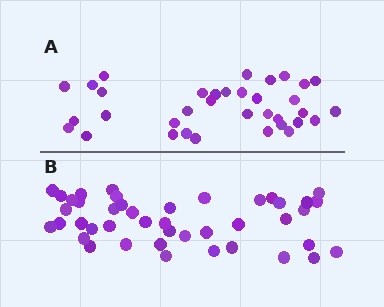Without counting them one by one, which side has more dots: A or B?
Region B (the bottom region) has more dots.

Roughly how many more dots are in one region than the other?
Region B has roughly 8 or so more dots than region A.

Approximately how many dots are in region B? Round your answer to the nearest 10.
About 40 dots. (The exact count is 43, which rounds to 40.)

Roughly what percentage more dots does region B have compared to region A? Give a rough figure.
About 25% more.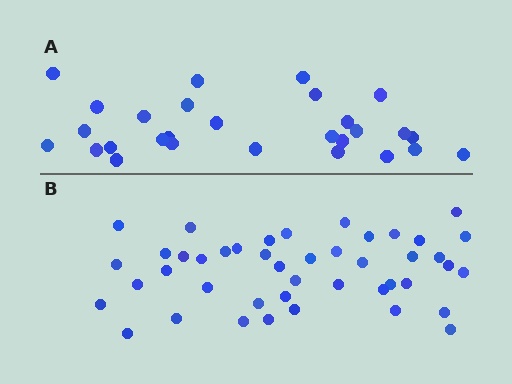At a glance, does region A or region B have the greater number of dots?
Region B (the bottom region) has more dots.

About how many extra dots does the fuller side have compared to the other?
Region B has approximately 15 more dots than region A.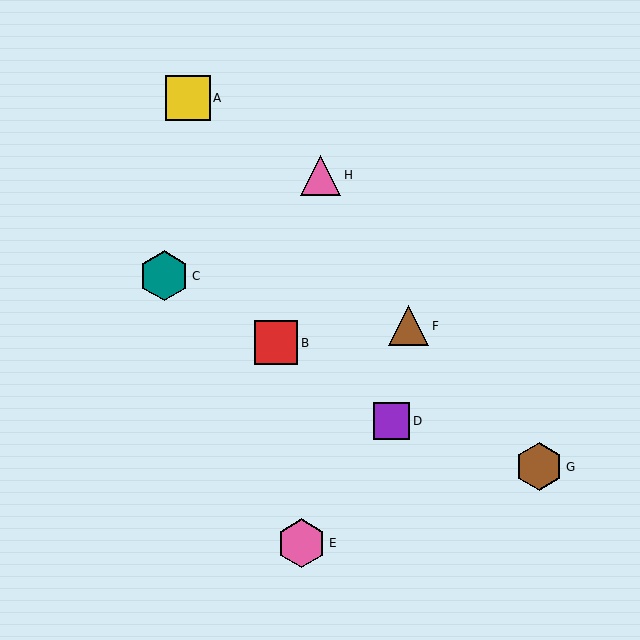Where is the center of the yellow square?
The center of the yellow square is at (188, 98).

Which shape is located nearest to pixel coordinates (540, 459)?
The brown hexagon (labeled G) at (539, 467) is nearest to that location.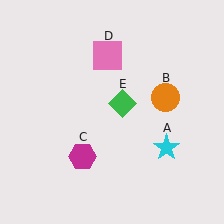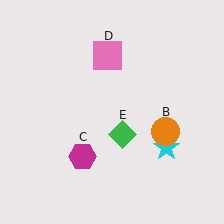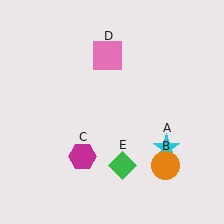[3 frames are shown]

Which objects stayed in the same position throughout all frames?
Cyan star (object A) and magenta hexagon (object C) and pink square (object D) remained stationary.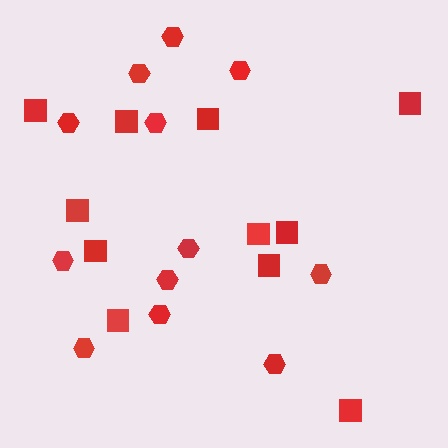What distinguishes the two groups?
There are 2 groups: one group of squares (11) and one group of hexagons (12).